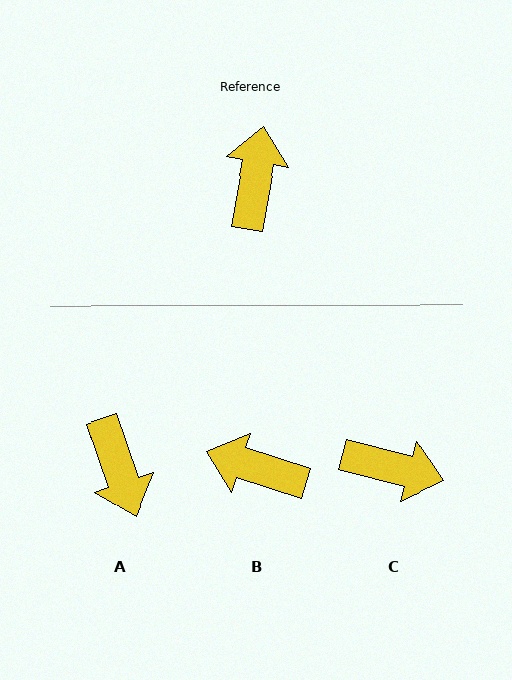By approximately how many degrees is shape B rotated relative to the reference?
Approximately 82 degrees counter-clockwise.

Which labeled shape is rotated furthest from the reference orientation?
A, about 152 degrees away.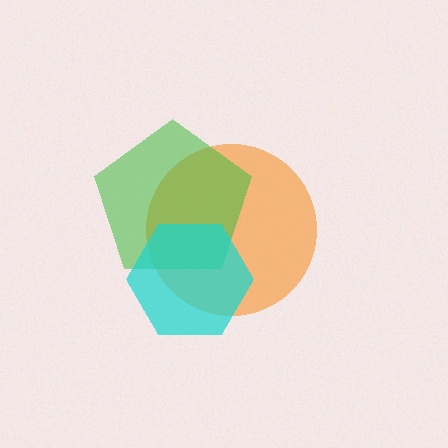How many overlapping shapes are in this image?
There are 3 overlapping shapes in the image.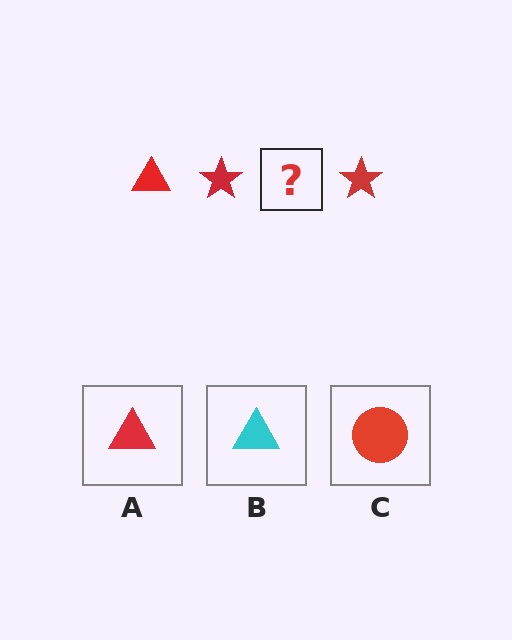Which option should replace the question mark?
Option A.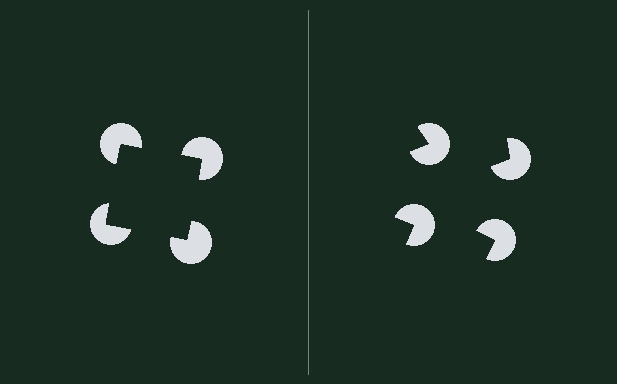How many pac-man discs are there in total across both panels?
8 — 4 on each side.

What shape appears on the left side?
An illusory square.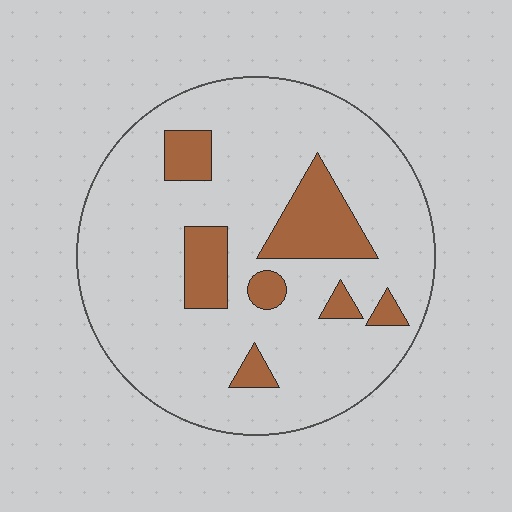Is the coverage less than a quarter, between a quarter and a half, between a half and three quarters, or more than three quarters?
Less than a quarter.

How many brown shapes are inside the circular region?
7.